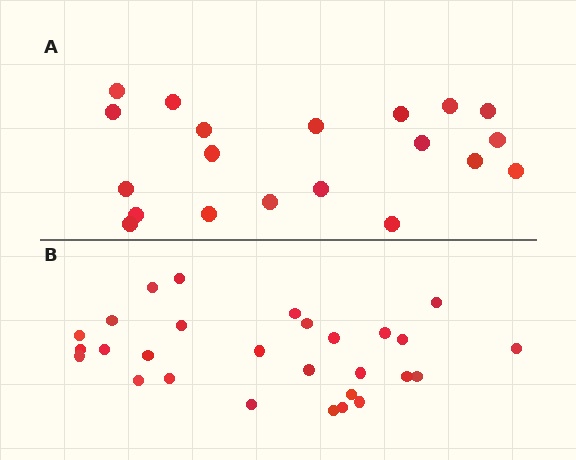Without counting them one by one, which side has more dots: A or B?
Region B (the bottom region) has more dots.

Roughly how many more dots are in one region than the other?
Region B has roughly 8 or so more dots than region A.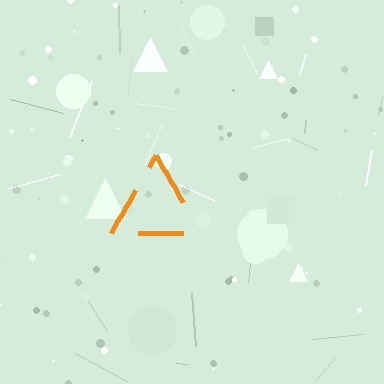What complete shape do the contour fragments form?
The contour fragments form a triangle.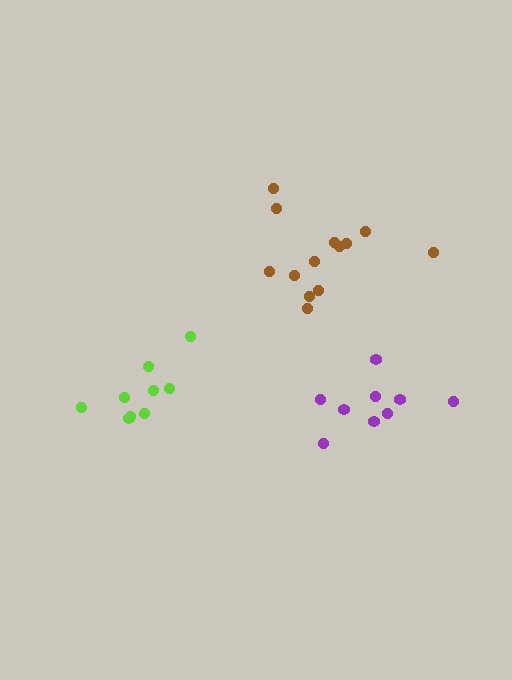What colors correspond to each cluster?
The clusters are colored: purple, lime, brown.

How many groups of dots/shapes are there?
There are 3 groups.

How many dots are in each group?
Group 1: 9 dots, Group 2: 9 dots, Group 3: 13 dots (31 total).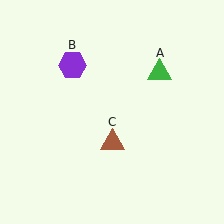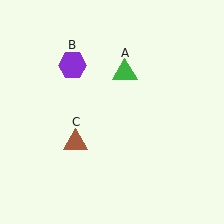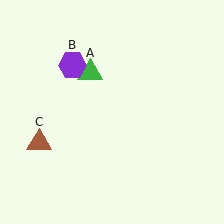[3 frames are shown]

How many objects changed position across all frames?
2 objects changed position: green triangle (object A), brown triangle (object C).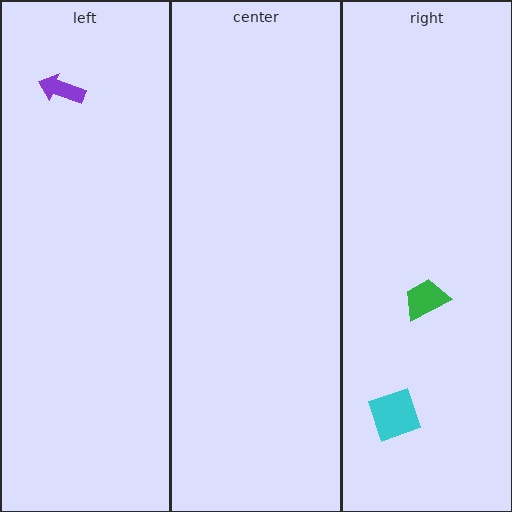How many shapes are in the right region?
2.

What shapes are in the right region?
The cyan square, the green trapezoid.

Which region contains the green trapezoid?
The right region.